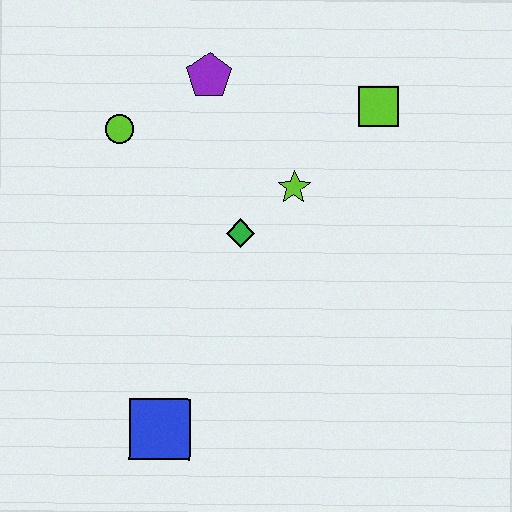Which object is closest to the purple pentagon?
The lime circle is closest to the purple pentagon.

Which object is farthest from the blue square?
The lime square is farthest from the blue square.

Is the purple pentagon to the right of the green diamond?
No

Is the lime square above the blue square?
Yes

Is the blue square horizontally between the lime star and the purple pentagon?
No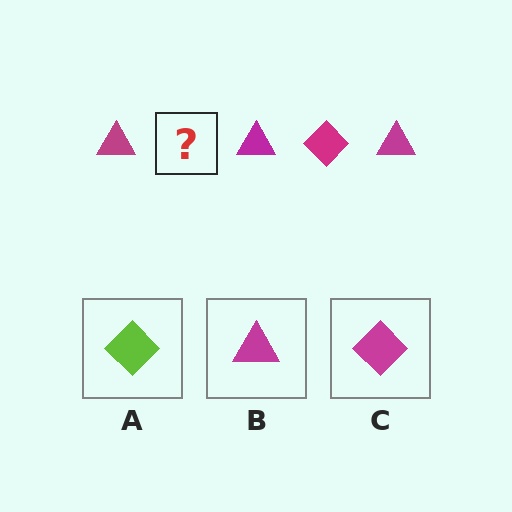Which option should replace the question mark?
Option C.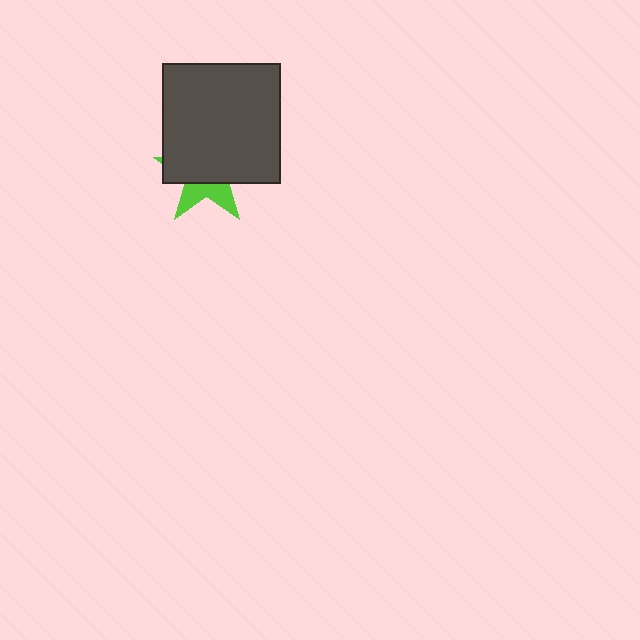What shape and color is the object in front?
The object in front is a dark gray rectangle.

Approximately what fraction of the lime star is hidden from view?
Roughly 65% of the lime star is hidden behind the dark gray rectangle.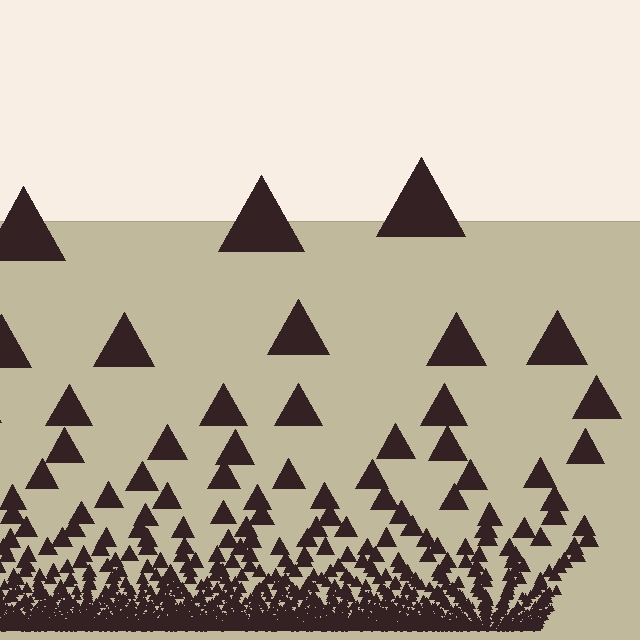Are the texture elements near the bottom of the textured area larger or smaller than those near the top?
Smaller. The gradient is inverted — elements near the bottom are smaller and denser.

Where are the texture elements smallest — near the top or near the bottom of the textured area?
Near the bottom.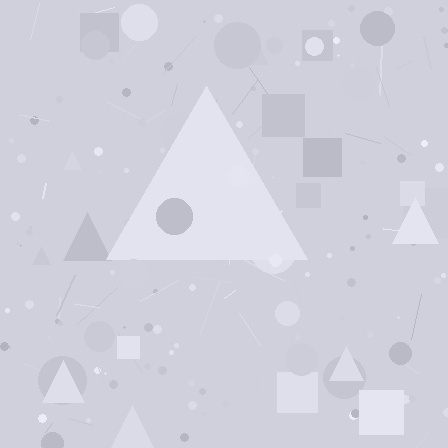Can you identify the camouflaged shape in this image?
The camouflaged shape is a triangle.